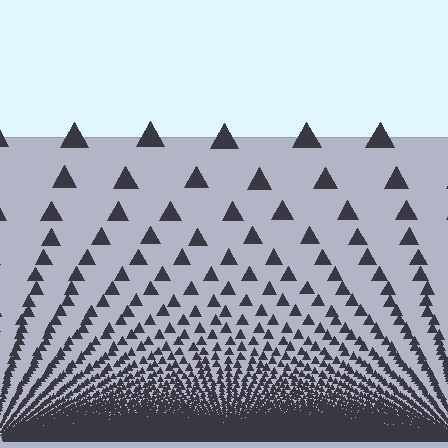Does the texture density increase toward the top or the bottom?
Density increases toward the bottom.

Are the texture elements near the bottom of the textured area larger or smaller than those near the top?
Smaller. The gradient is inverted — elements near the bottom are smaller and denser.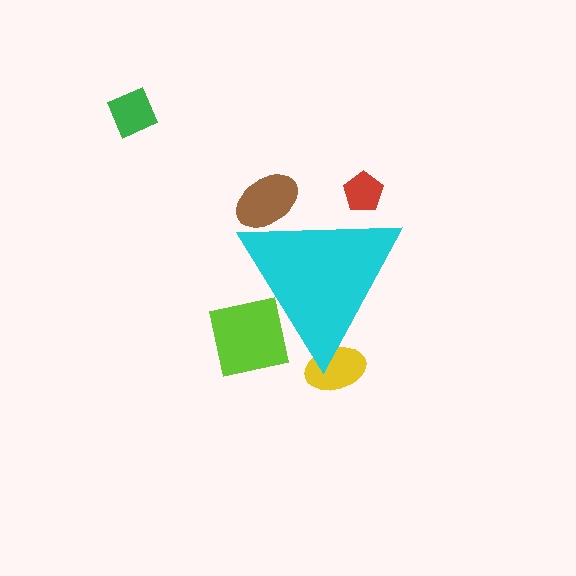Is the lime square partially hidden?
Yes, the lime square is partially hidden behind the cyan triangle.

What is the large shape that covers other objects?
A cyan triangle.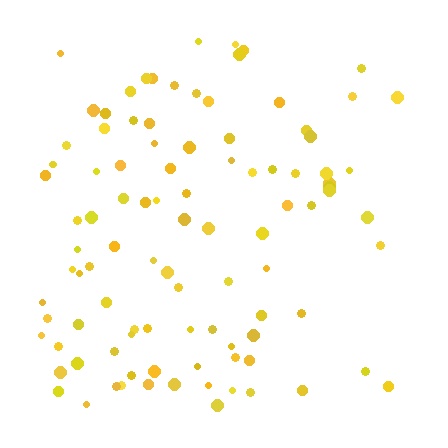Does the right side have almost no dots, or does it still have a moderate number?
Still a moderate number, just noticeably fewer than the left.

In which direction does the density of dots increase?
From right to left, with the left side densest.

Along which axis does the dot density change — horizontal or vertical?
Horizontal.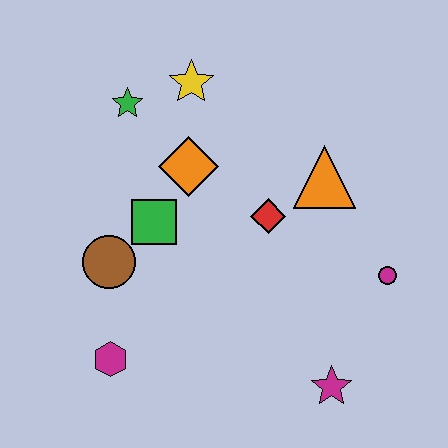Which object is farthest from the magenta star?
The green star is farthest from the magenta star.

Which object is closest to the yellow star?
The green star is closest to the yellow star.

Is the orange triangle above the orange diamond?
No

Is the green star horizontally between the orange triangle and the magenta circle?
No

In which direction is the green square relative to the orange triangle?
The green square is to the left of the orange triangle.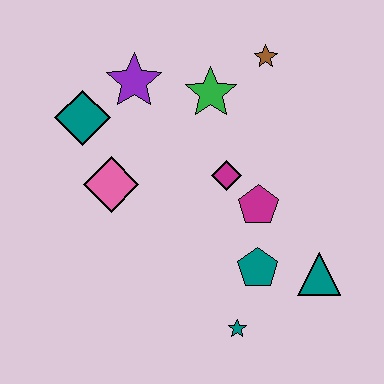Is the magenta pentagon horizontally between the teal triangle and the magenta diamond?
Yes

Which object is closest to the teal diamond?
The purple star is closest to the teal diamond.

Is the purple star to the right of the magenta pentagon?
No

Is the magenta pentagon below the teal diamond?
Yes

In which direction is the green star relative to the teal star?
The green star is above the teal star.